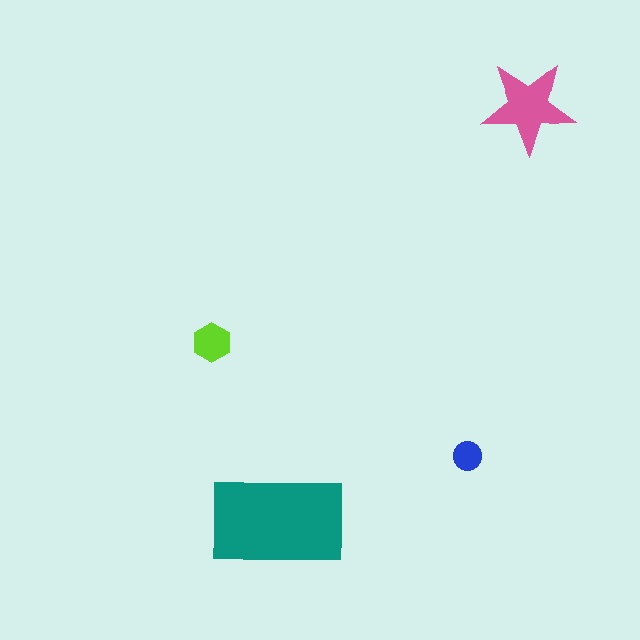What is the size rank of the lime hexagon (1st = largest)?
3rd.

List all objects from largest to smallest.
The teal rectangle, the pink star, the lime hexagon, the blue circle.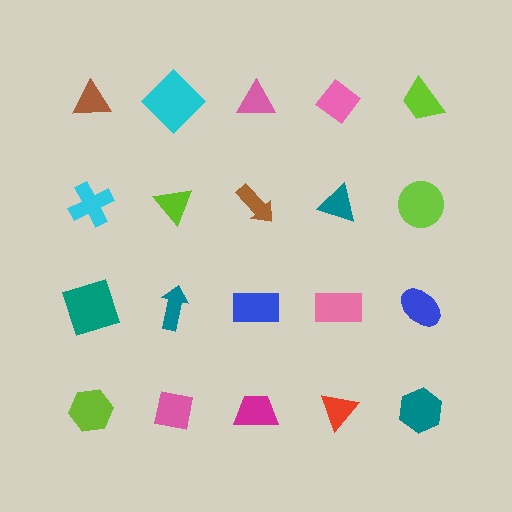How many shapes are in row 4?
5 shapes.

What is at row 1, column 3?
A pink triangle.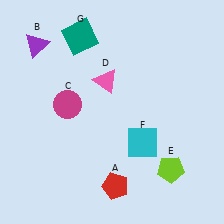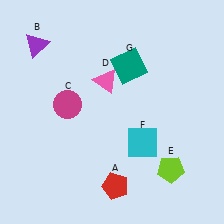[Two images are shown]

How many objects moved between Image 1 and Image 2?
1 object moved between the two images.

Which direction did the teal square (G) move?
The teal square (G) moved right.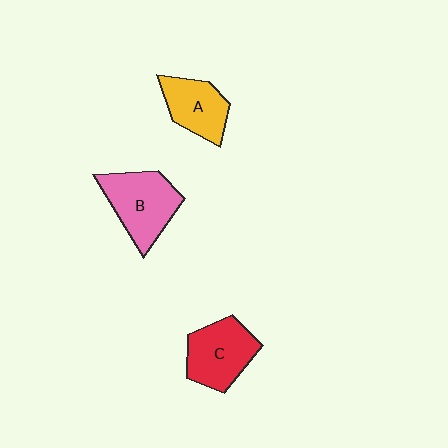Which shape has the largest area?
Shape B (pink).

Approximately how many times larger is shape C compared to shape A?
Approximately 1.2 times.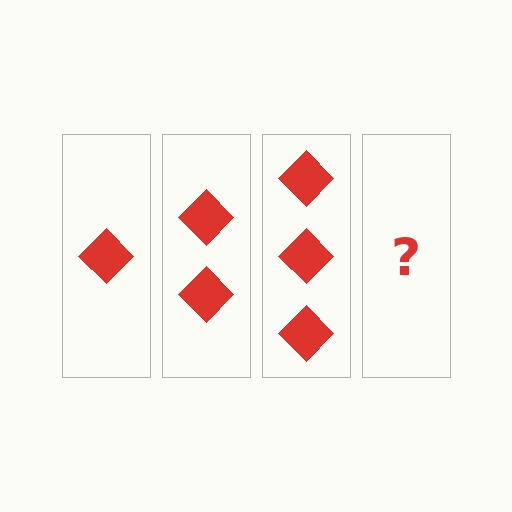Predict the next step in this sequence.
The next step is 4 diamonds.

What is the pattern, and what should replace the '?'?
The pattern is that each step adds one more diamond. The '?' should be 4 diamonds.